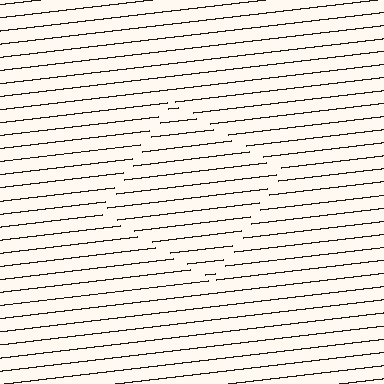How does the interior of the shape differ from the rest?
The interior of the shape contains the same grating, shifted by half a period — the contour is defined by the phase discontinuity where line-ends from the inner and outer gratings abut.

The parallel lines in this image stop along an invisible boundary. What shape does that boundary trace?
An illusory square. The interior of the shape contains the same grating, shifted by half a period — the contour is defined by the phase discontinuity where line-ends from the inner and outer gratings abut.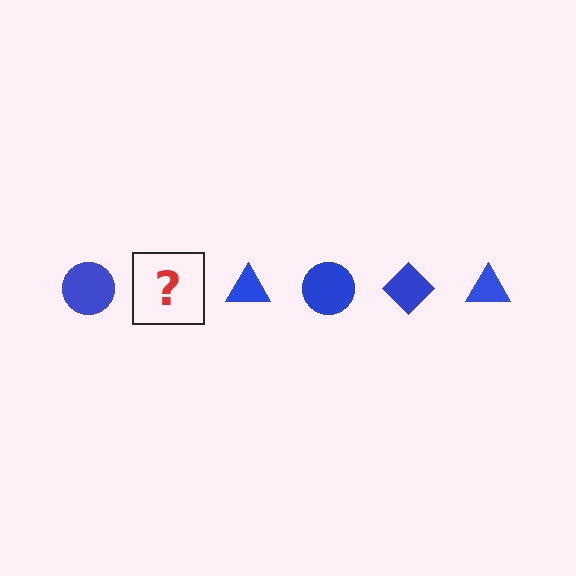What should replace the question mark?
The question mark should be replaced with a blue diamond.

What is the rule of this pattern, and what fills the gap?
The rule is that the pattern cycles through circle, diamond, triangle shapes in blue. The gap should be filled with a blue diamond.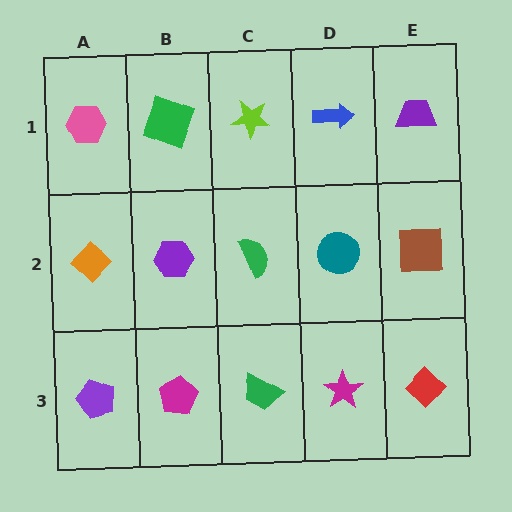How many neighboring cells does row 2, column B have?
4.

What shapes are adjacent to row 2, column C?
A lime star (row 1, column C), a green trapezoid (row 3, column C), a purple hexagon (row 2, column B), a teal circle (row 2, column D).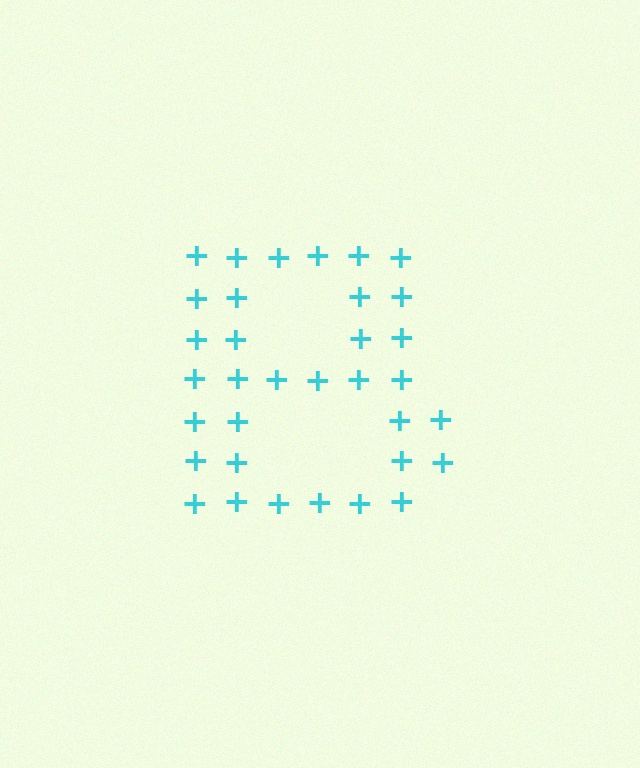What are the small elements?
The small elements are plus signs.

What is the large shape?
The large shape is the letter B.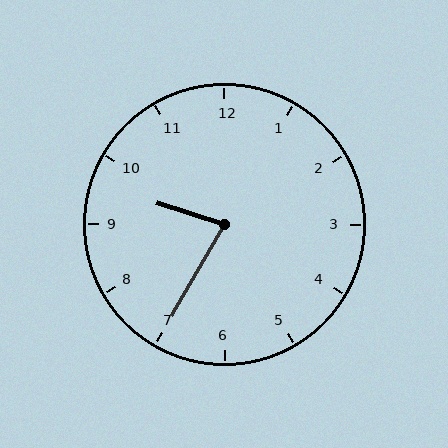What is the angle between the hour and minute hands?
Approximately 78 degrees.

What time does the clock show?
9:35.